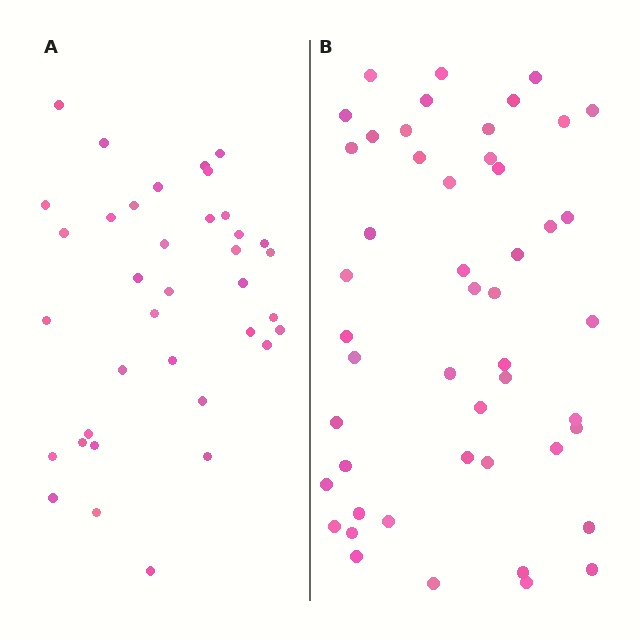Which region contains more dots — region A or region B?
Region B (the right region) has more dots.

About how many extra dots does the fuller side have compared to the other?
Region B has roughly 12 or so more dots than region A.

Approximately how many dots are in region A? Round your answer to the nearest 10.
About 40 dots. (The exact count is 37, which rounds to 40.)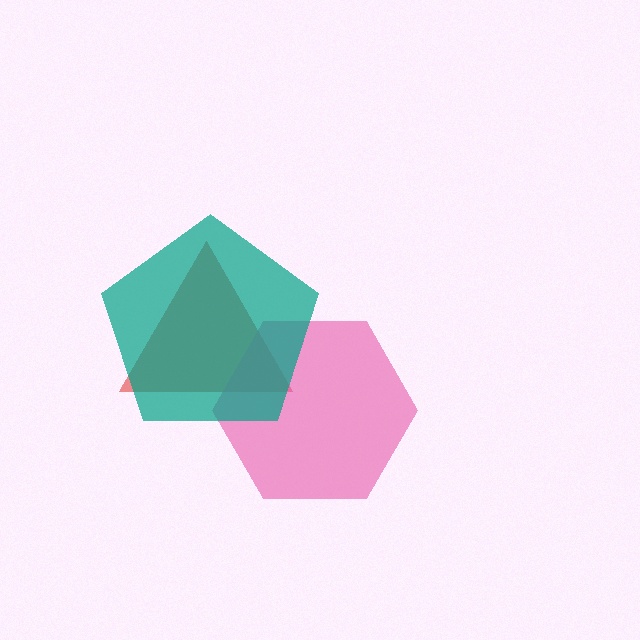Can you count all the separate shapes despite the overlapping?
Yes, there are 3 separate shapes.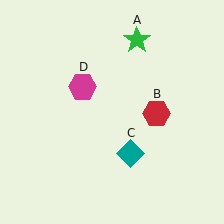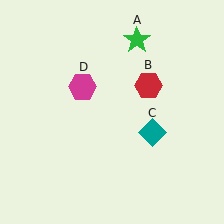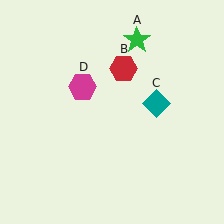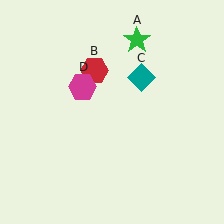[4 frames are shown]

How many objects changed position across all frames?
2 objects changed position: red hexagon (object B), teal diamond (object C).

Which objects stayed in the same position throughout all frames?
Green star (object A) and magenta hexagon (object D) remained stationary.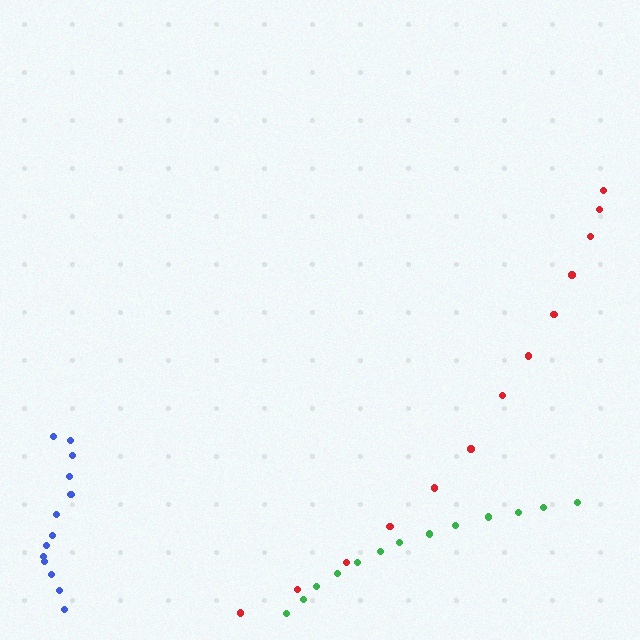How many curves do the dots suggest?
There are 3 distinct paths.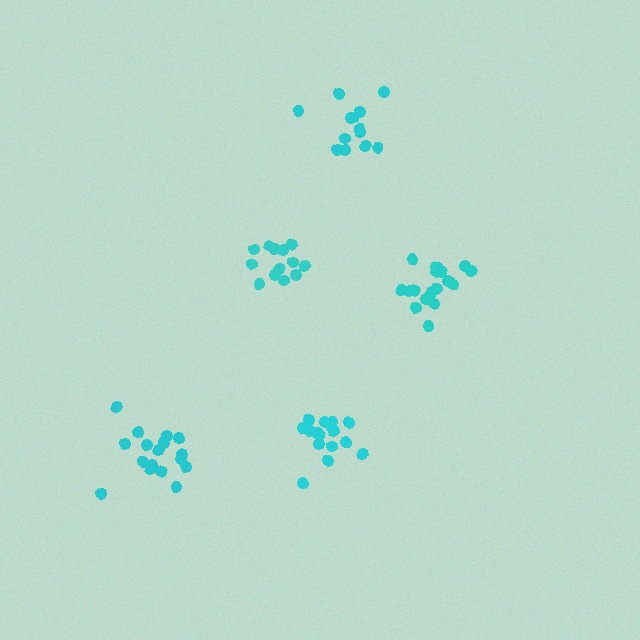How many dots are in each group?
Group 1: 18 dots, Group 2: 18 dots, Group 3: 13 dots, Group 4: 13 dots, Group 5: 16 dots (78 total).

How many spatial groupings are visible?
There are 5 spatial groupings.